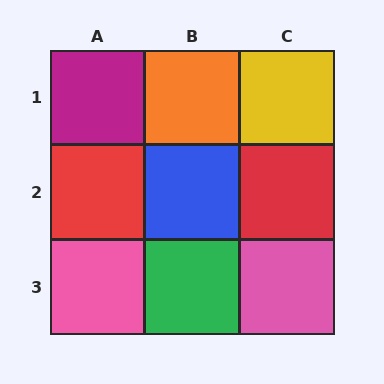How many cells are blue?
1 cell is blue.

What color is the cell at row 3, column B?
Green.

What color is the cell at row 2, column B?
Blue.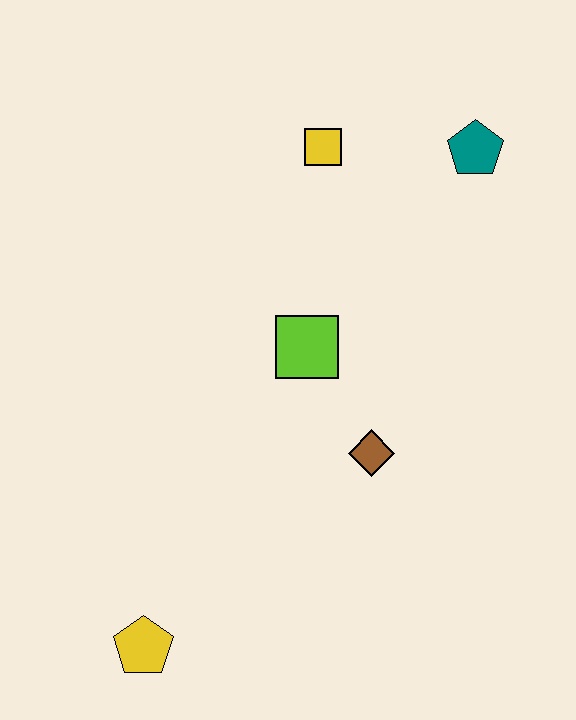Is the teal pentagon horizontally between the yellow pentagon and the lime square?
No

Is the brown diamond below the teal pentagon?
Yes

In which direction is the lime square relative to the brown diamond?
The lime square is above the brown diamond.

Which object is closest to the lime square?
The brown diamond is closest to the lime square.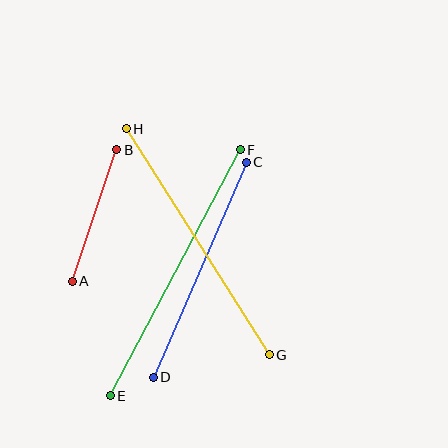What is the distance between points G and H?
The distance is approximately 267 pixels.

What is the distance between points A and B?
The distance is approximately 139 pixels.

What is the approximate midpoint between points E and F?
The midpoint is at approximately (175, 273) pixels.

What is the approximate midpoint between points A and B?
The midpoint is at approximately (95, 216) pixels.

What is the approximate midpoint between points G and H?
The midpoint is at approximately (198, 242) pixels.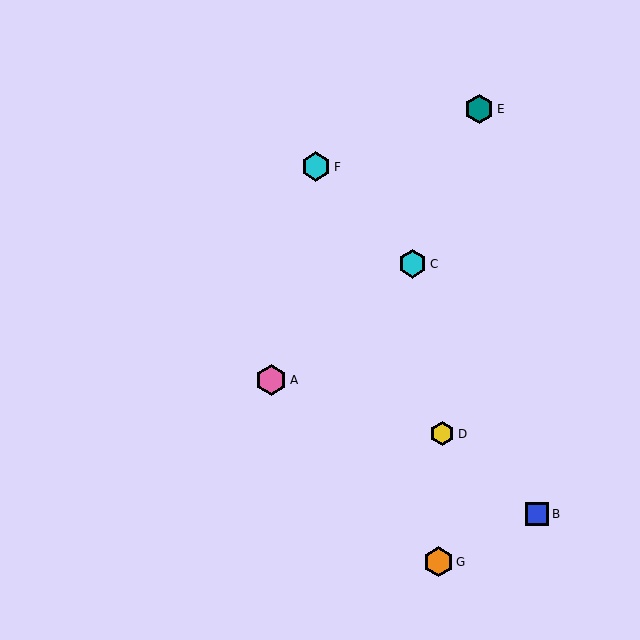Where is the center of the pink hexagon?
The center of the pink hexagon is at (271, 380).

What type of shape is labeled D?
Shape D is a yellow hexagon.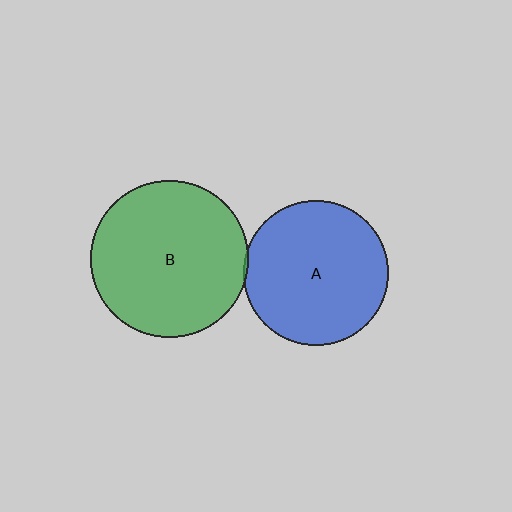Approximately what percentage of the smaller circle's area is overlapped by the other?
Approximately 5%.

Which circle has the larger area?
Circle B (green).